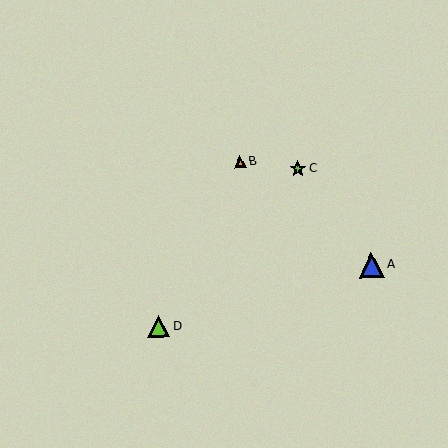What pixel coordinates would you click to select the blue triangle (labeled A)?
Click at (372, 265) to select the blue triangle A.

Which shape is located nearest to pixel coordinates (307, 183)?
The lime star (labeled C) at (297, 169) is nearest to that location.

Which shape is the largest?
The blue triangle (labeled A) is the largest.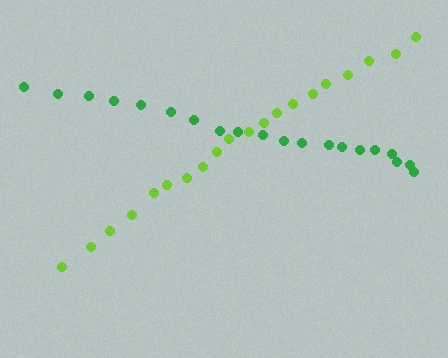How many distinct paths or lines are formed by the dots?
There are 2 distinct paths.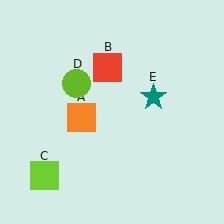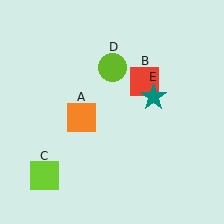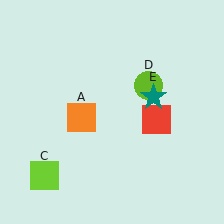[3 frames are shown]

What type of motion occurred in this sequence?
The red square (object B), lime circle (object D) rotated clockwise around the center of the scene.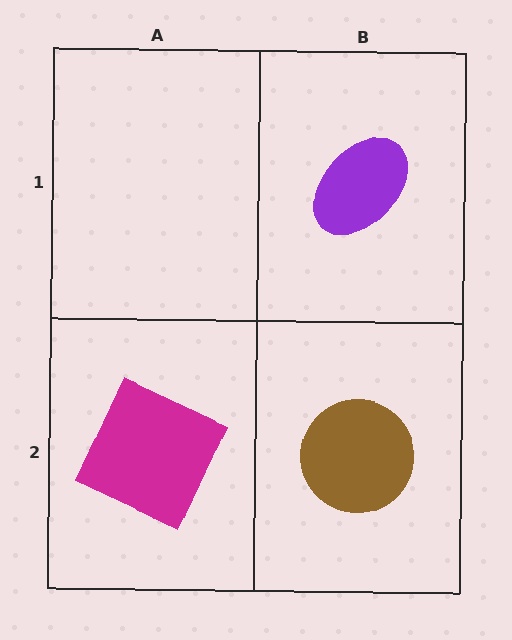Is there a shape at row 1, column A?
No, that cell is empty.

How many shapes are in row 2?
2 shapes.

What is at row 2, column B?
A brown circle.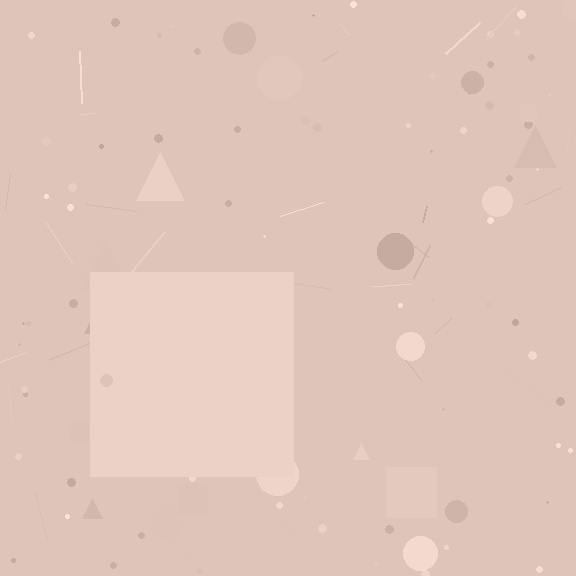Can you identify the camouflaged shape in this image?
The camouflaged shape is a square.